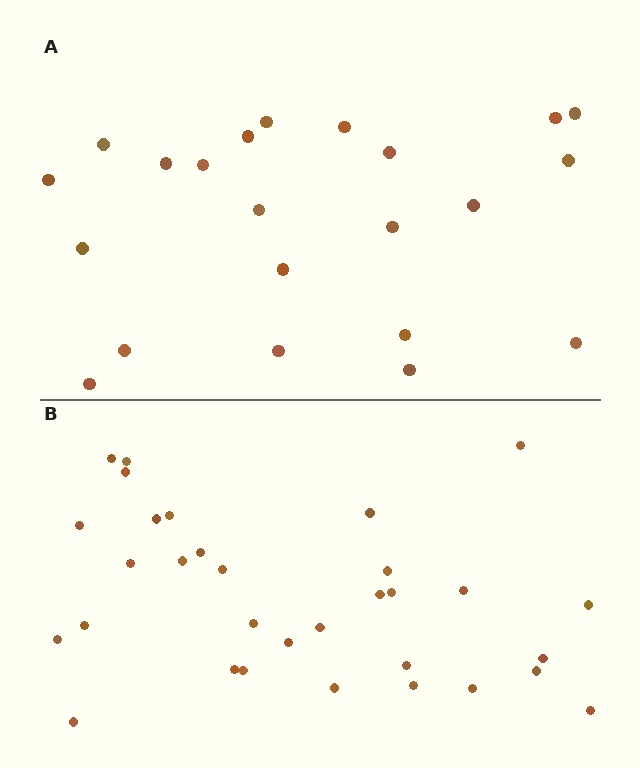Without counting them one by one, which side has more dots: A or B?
Region B (the bottom region) has more dots.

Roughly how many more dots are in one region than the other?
Region B has roughly 10 or so more dots than region A.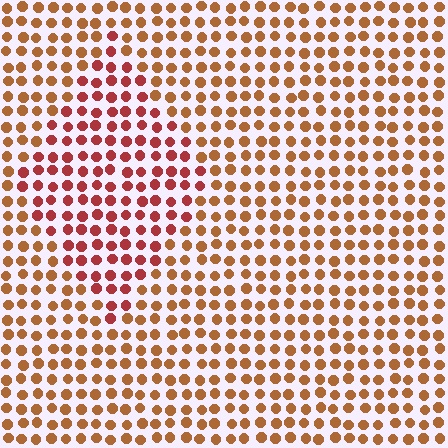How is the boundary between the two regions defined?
The boundary is defined purely by a slight shift in hue (about 30 degrees). Spacing, size, and orientation are identical on both sides.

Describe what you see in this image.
The image is filled with small brown elements in a uniform arrangement. A diamond-shaped region is visible where the elements are tinted to a slightly different hue, forming a subtle color boundary.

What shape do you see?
I see a diamond.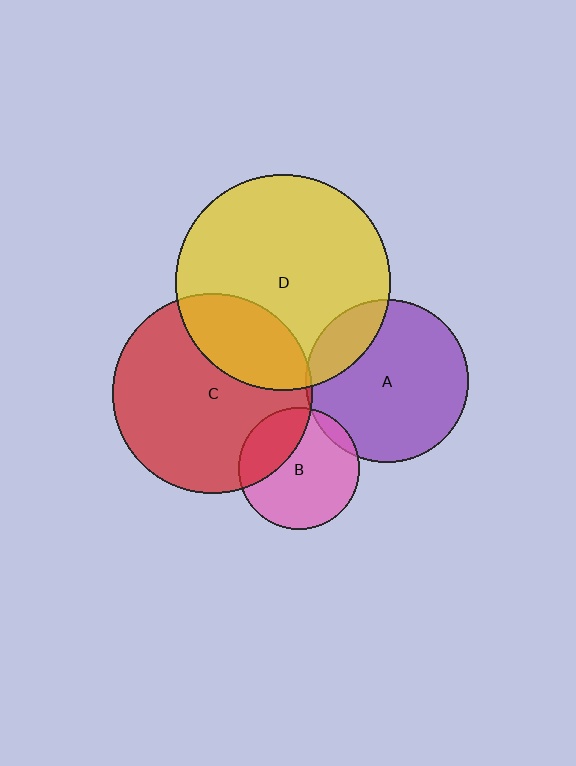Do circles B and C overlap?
Yes.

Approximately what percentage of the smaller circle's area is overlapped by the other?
Approximately 30%.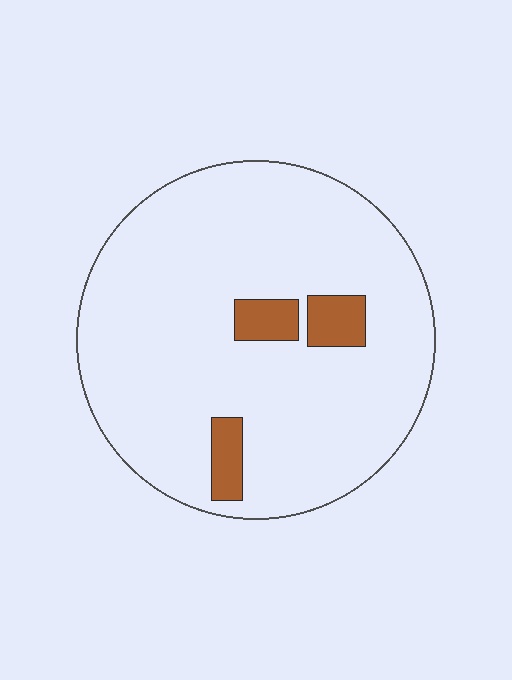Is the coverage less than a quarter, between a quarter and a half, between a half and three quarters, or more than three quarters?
Less than a quarter.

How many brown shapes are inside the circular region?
3.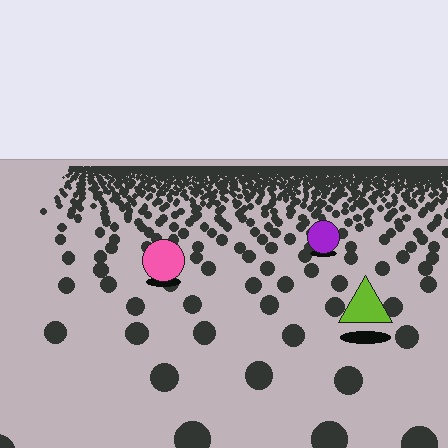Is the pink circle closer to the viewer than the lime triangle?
No. The lime triangle is closer — you can tell from the texture gradient: the ground texture is coarser near it.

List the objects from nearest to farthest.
From nearest to farthest: the lime triangle, the pink circle, the purple circle.